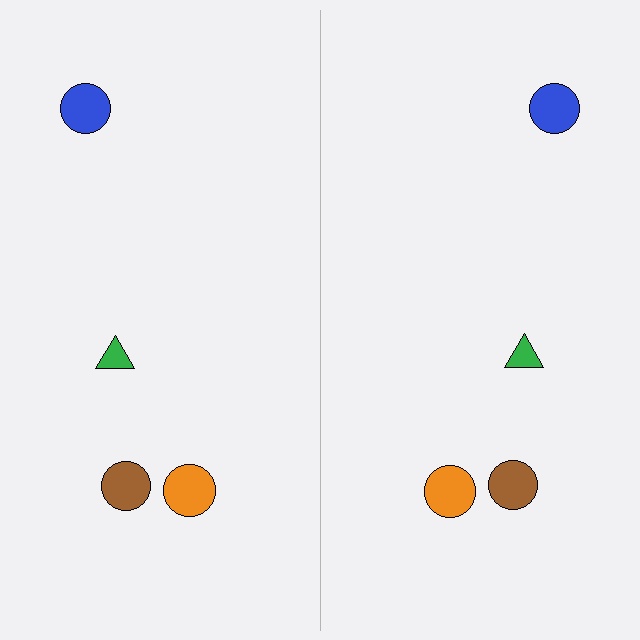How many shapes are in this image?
There are 8 shapes in this image.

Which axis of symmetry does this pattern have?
The pattern has a vertical axis of symmetry running through the center of the image.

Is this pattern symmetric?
Yes, this pattern has bilateral (reflection) symmetry.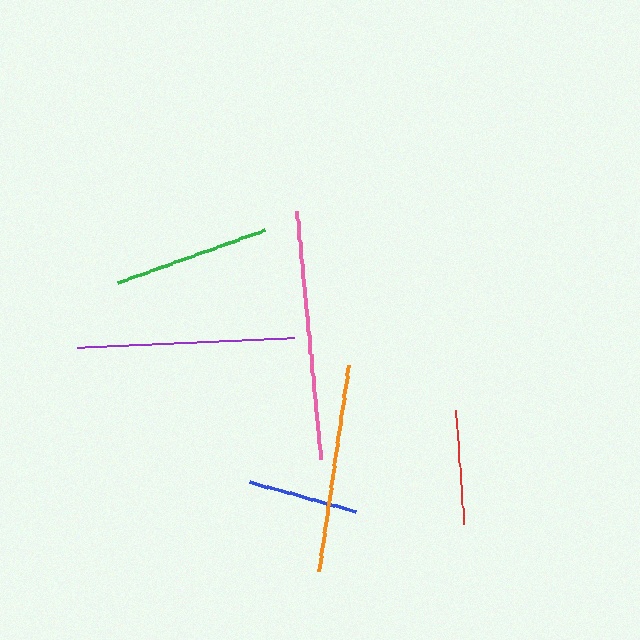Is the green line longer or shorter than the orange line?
The orange line is longer than the green line.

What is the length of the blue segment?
The blue segment is approximately 110 pixels long.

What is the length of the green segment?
The green segment is approximately 156 pixels long.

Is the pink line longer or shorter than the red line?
The pink line is longer than the red line.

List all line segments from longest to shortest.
From longest to shortest: pink, purple, orange, green, red, blue.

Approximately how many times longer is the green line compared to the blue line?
The green line is approximately 1.4 times the length of the blue line.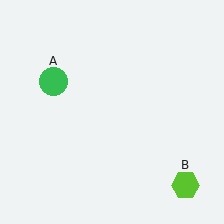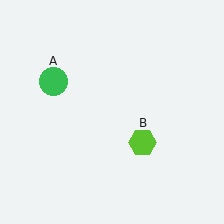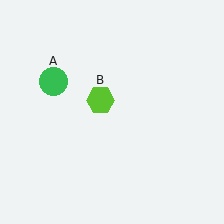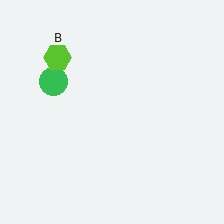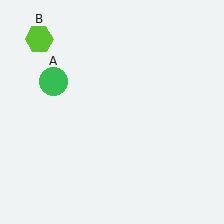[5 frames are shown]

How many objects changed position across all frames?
1 object changed position: lime hexagon (object B).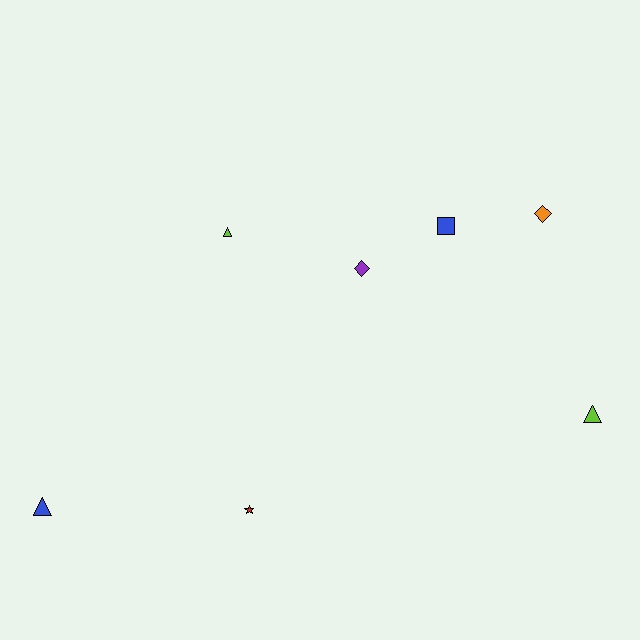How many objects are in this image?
There are 7 objects.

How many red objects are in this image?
There is 1 red object.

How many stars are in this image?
There is 1 star.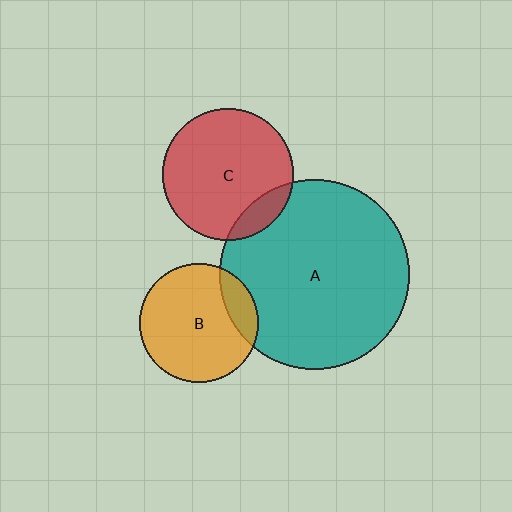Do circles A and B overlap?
Yes.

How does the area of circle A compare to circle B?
Approximately 2.5 times.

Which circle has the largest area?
Circle A (teal).